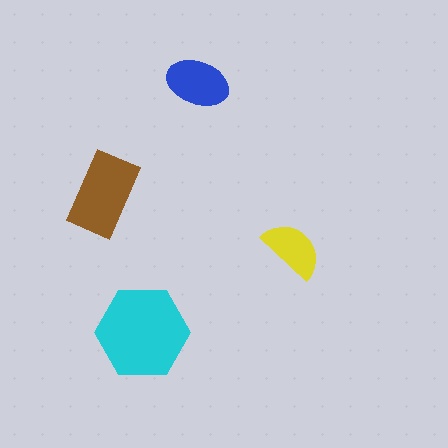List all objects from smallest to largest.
The yellow semicircle, the blue ellipse, the brown rectangle, the cyan hexagon.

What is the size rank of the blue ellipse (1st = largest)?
3rd.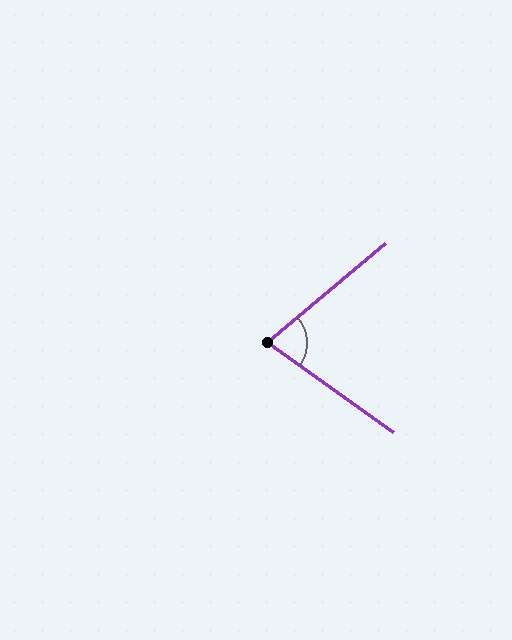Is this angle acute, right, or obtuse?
It is acute.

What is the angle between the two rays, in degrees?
Approximately 76 degrees.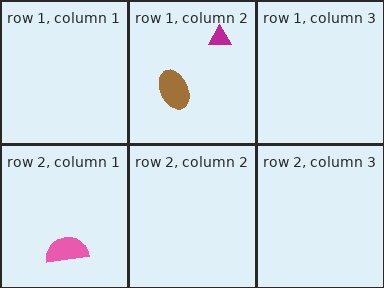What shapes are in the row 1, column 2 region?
The magenta triangle, the brown ellipse.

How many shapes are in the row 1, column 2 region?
2.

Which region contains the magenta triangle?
The row 1, column 2 region.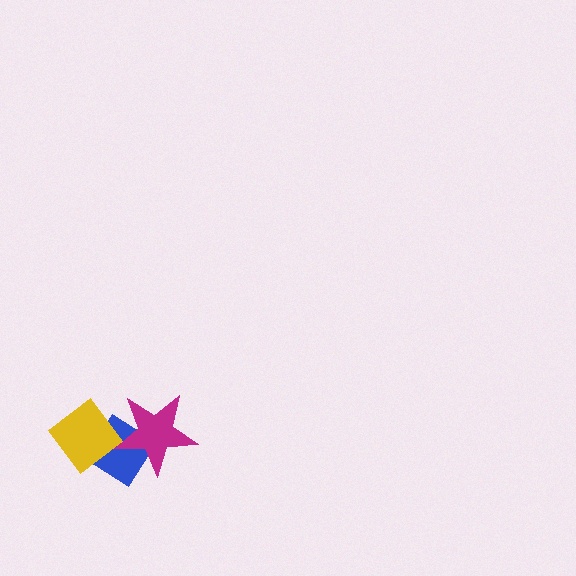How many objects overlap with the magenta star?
2 objects overlap with the magenta star.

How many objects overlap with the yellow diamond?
2 objects overlap with the yellow diamond.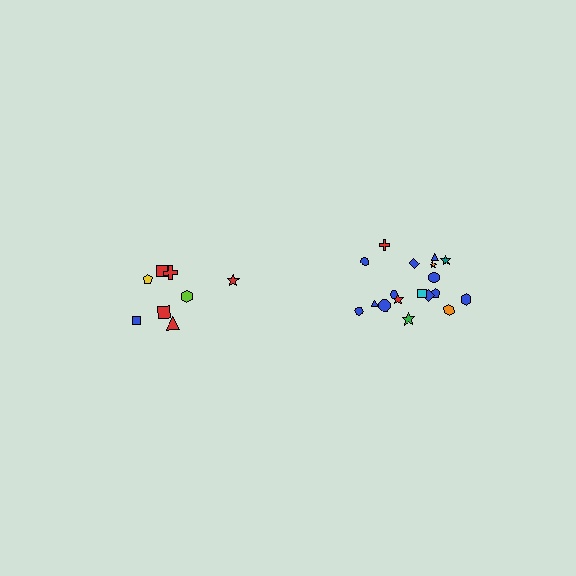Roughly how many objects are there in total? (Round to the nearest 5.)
Roughly 25 objects in total.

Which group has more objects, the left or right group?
The right group.